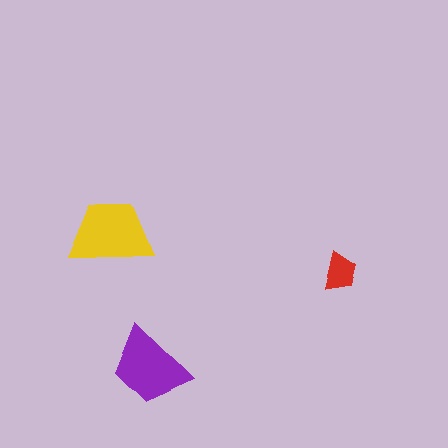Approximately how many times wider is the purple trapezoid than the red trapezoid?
About 2 times wider.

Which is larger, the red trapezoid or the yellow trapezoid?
The yellow one.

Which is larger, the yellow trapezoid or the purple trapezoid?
The yellow one.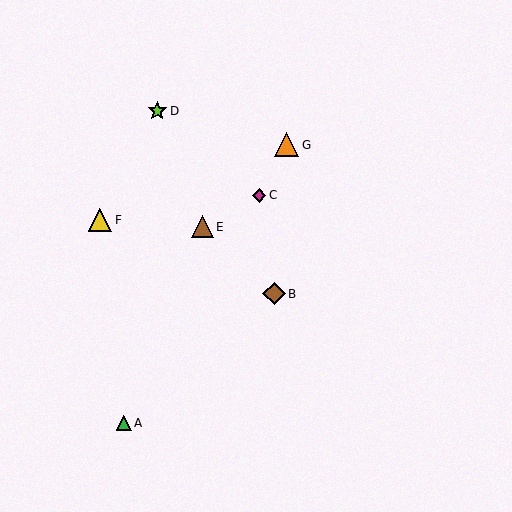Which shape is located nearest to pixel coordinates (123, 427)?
The green triangle (labeled A) at (123, 423) is nearest to that location.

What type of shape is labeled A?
Shape A is a green triangle.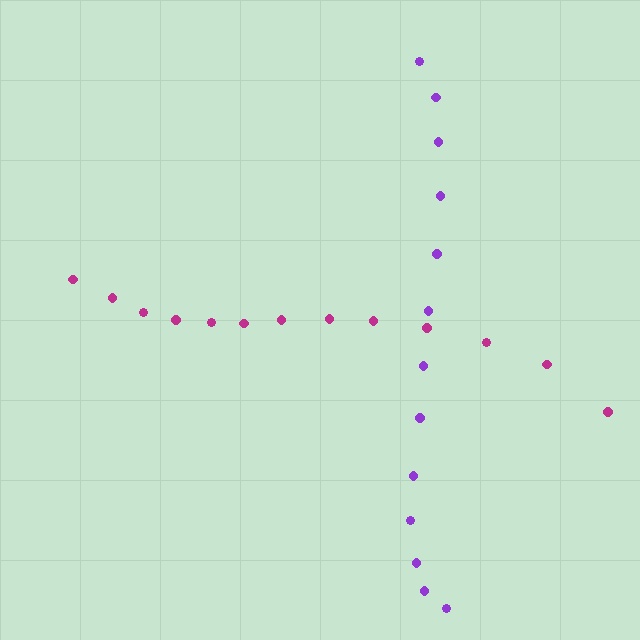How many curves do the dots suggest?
There are 2 distinct paths.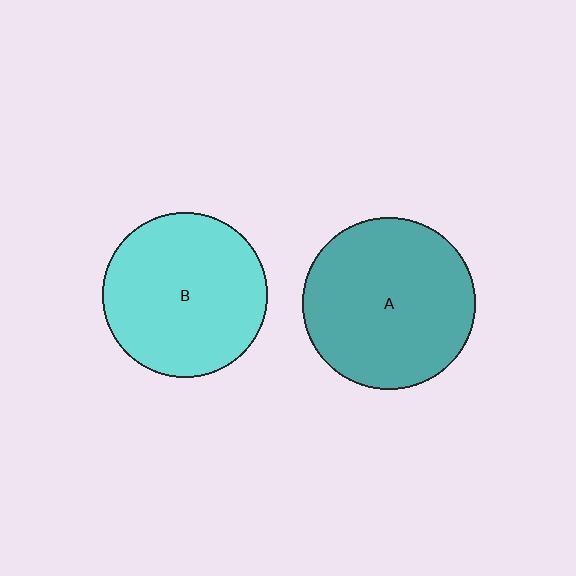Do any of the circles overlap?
No, none of the circles overlap.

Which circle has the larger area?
Circle A (teal).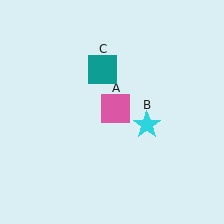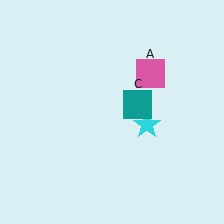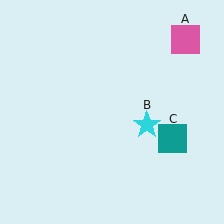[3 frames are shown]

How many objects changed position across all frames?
2 objects changed position: pink square (object A), teal square (object C).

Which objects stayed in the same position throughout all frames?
Cyan star (object B) remained stationary.